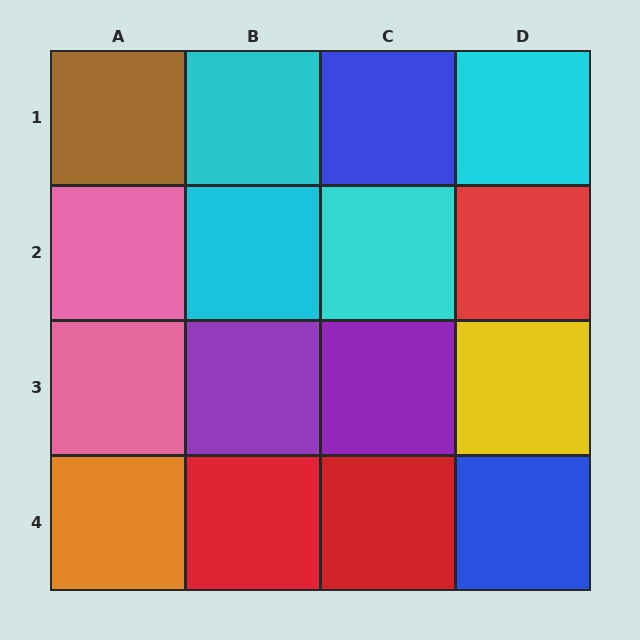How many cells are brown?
1 cell is brown.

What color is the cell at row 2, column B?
Cyan.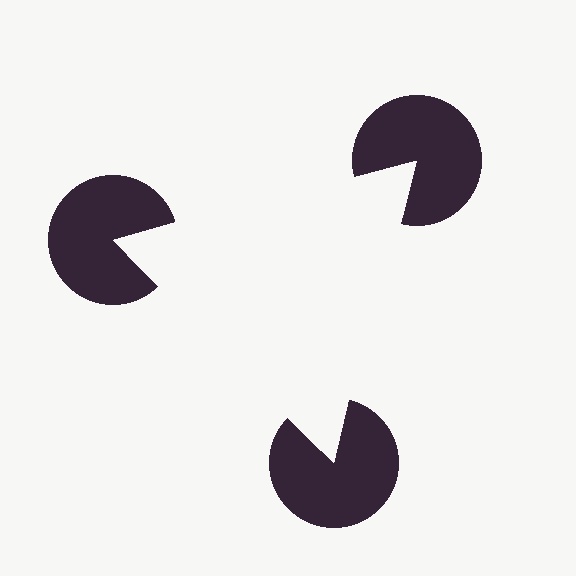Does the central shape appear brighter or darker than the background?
It typically appears slightly brighter than the background, even though no actual brightness change is drawn.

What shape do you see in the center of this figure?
An illusory triangle — its edges are inferred from the aligned wedge cuts in the pac-man discs, not physically drawn.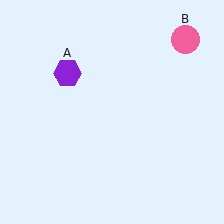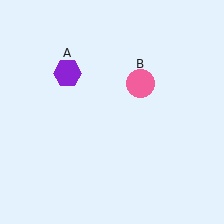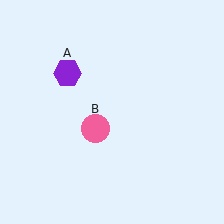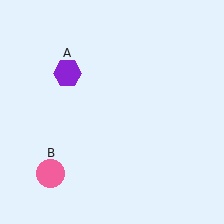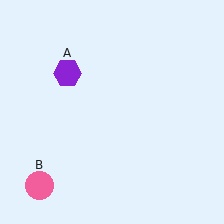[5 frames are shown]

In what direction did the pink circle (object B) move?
The pink circle (object B) moved down and to the left.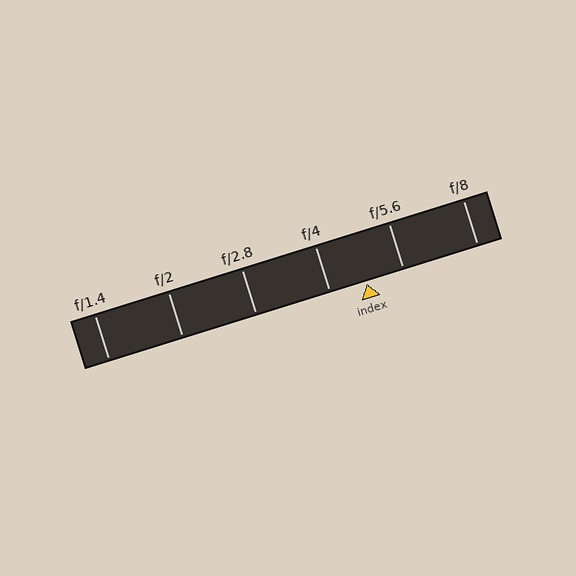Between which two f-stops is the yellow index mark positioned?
The index mark is between f/4 and f/5.6.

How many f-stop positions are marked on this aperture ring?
There are 6 f-stop positions marked.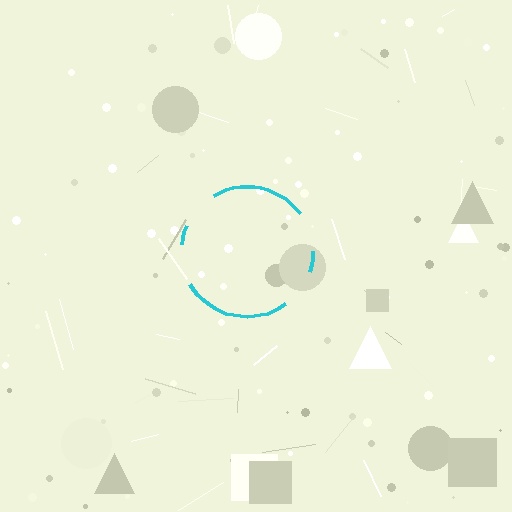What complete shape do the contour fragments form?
The contour fragments form a circle.